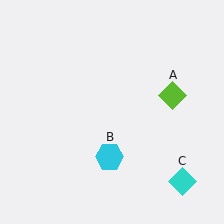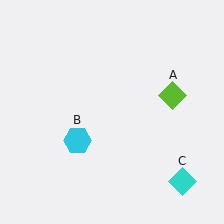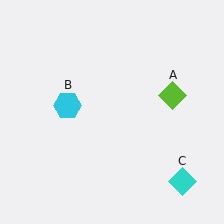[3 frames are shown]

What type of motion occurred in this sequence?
The cyan hexagon (object B) rotated clockwise around the center of the scene.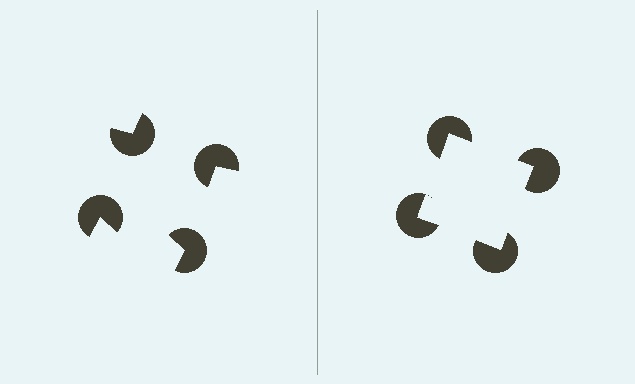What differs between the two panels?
The pac-man discs are positioned identically on both sides; only the wedge orientations differ. On the right they align to a square; on the left they are misaligned.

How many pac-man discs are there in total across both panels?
8 — 4 on each side.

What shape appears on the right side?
An illusory square.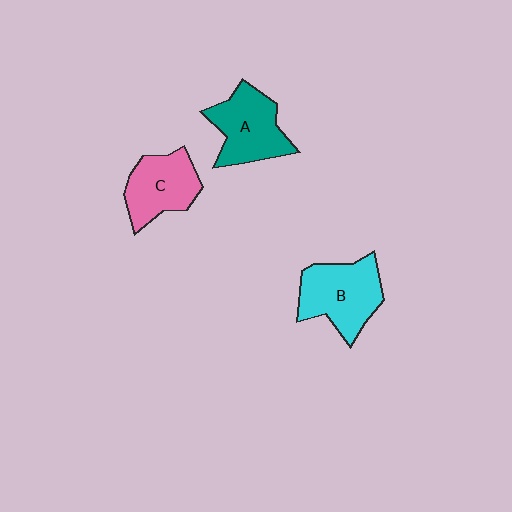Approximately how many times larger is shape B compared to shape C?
Approximately 1.2 times.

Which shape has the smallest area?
Shape C (pink).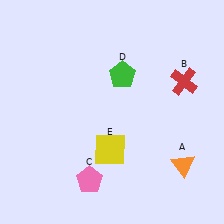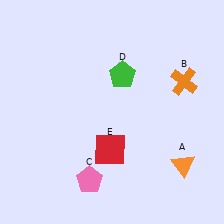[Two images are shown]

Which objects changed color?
B changed from red to orange. E changed from yellow to red.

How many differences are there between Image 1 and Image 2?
There are 2 differences between the two images.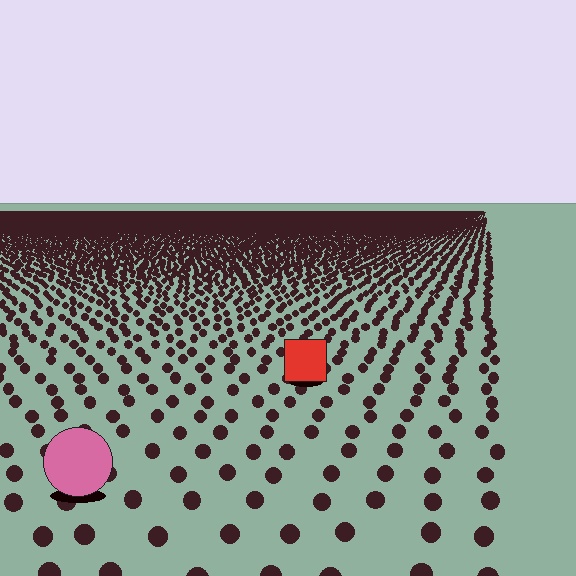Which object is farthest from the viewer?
The red square is farthest from the viewer. It appears smaller and the ground texture around it is denser.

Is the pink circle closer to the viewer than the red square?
Yes. The pink circle is closer — you can tell from the texture gradient: the ground texture is coarser near it.